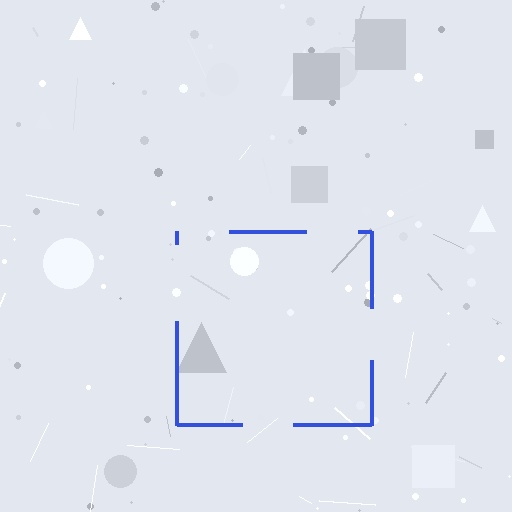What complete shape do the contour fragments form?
The contour fragments form a square.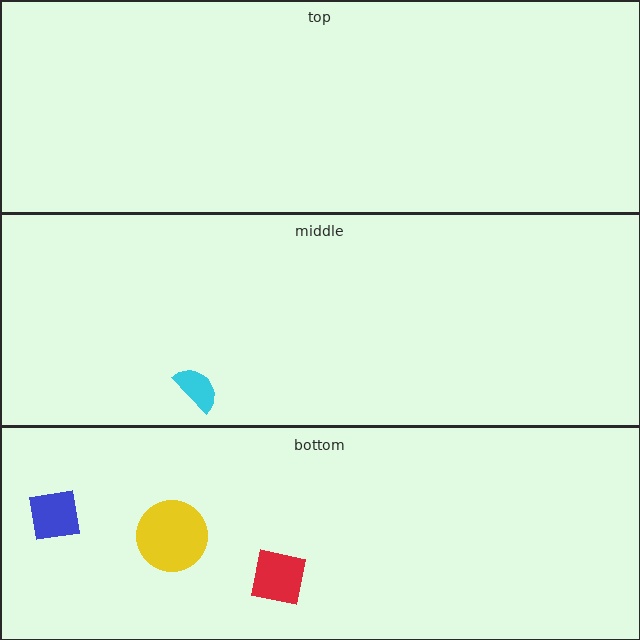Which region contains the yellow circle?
The bottom region.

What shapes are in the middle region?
The cyan semicircle.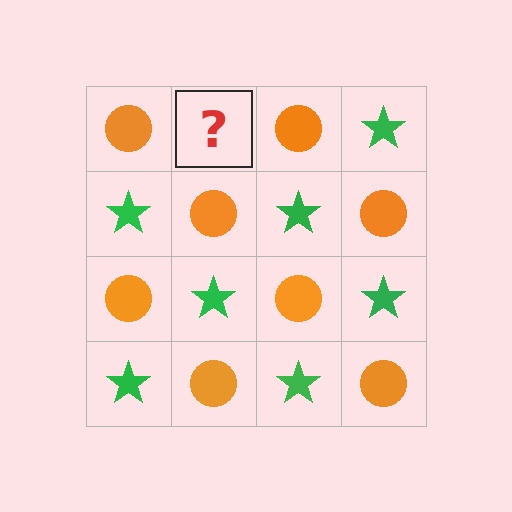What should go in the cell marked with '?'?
The missing cell should contain a green star.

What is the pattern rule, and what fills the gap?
The rule is that it alternates orange circle and green star in a checkerboard pattern. The gap should be filled with a green star.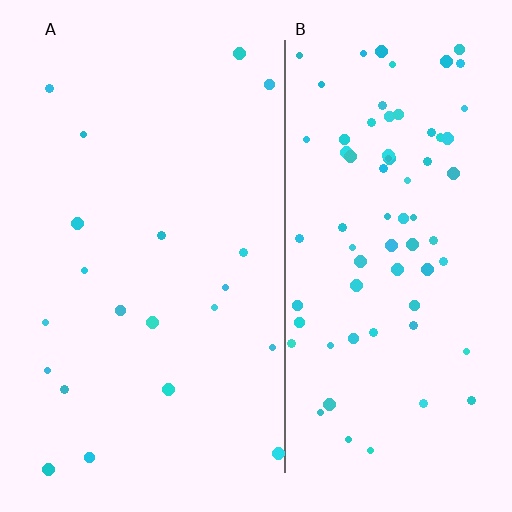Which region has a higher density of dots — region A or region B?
B (the right).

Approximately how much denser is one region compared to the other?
Approximately 3.7× — region B over region A.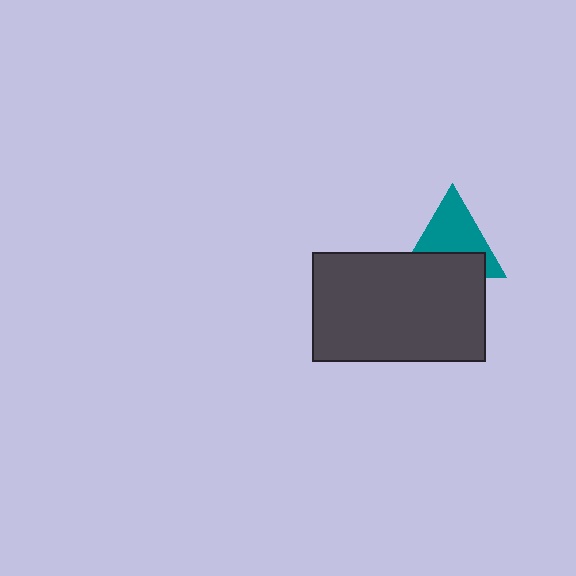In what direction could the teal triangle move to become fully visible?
The teal triangle could move up. That would shift it out from behind the dark gray rectangle entirely.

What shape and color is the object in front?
The object in front is a dark gray rectangle.